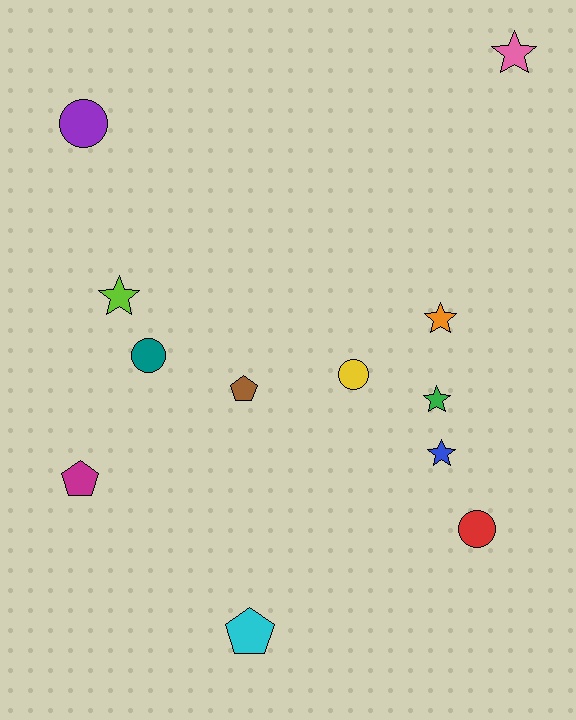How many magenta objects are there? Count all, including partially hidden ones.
There is 1 magenta object.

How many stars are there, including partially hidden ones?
There are 5 stars.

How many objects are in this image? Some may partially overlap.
There are 12 objects.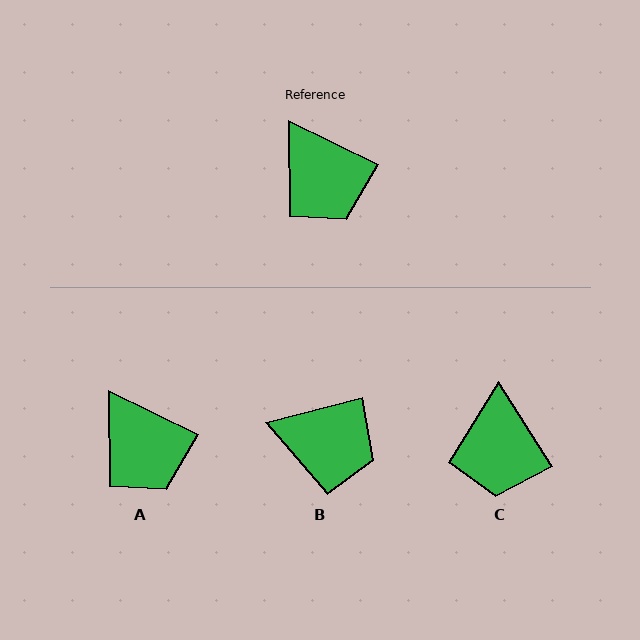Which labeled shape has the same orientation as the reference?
A.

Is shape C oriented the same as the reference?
No, it is off by about 32 degrees.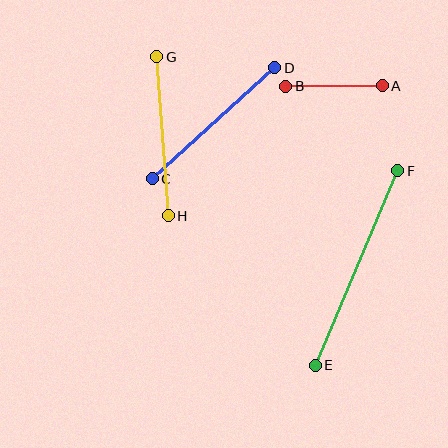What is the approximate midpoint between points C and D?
The midpoint is at approximately (214, 123) pixels.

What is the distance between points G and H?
The distance is approximately 160 pixels.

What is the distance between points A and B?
The distance is approximately 97 pixels.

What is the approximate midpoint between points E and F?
The midpoint is at approximately (357, 268) pixels.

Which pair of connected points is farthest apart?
Points E and F are farthest apart.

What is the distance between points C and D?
The distance is approximately 165 pixels.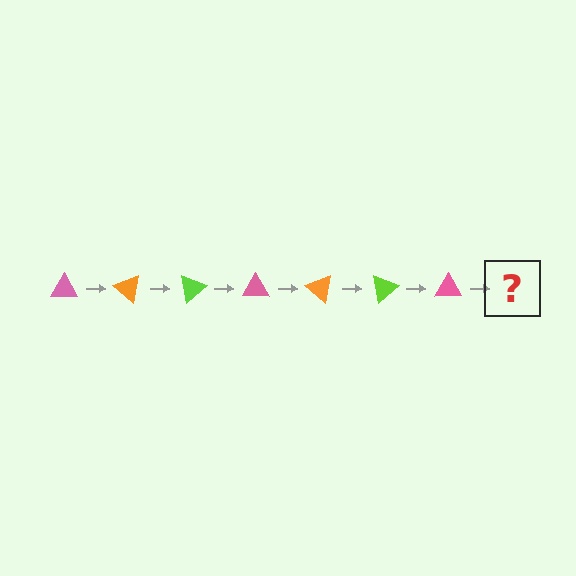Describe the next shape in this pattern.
It should be an orange triangle, rotated 280 degrees from the start.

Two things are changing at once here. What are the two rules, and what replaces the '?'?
The two rules are that it rotates 40 degrees each step and the color cycles through pink, orange, and lime. The '?' should be an orange triangle, rotated 280 degrees from the start.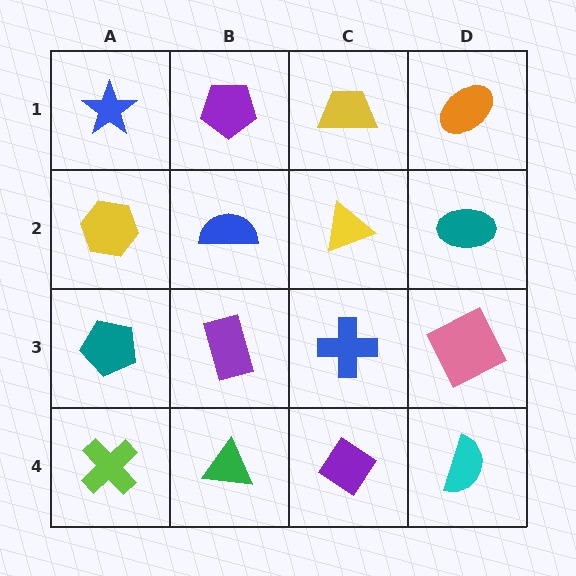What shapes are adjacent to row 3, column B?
A blue semicircle (row 2, column B), a green triangle (row 4, column B), a teal pentagon (row 3, column A), a blue cross (row 3, column C).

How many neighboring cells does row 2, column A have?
3.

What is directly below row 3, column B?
A green triangle.